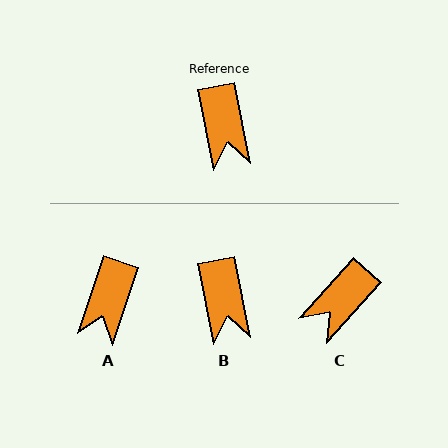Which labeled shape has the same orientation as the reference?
B.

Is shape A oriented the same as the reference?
No, it is off by about 30 degrees.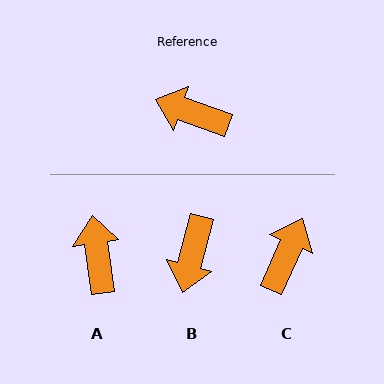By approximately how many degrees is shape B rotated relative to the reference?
Approximately 95 degrees counter-clockwise.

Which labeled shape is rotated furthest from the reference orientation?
B, about 95 degrees away.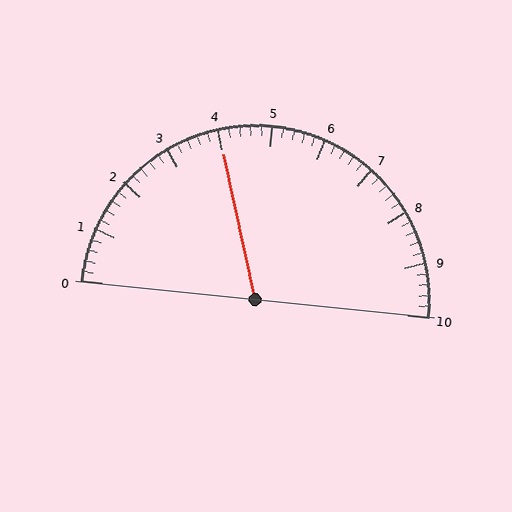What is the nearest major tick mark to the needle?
The nearest major tick mark is 4.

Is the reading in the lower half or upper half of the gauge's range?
The reading is in the lower half of the range (0 to 10).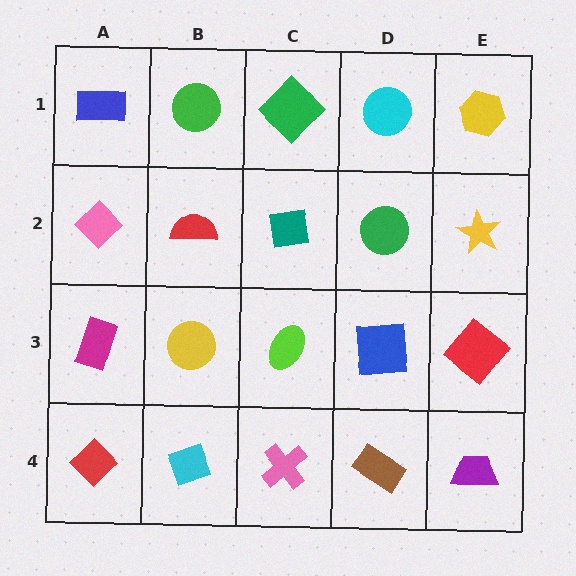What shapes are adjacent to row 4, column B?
A yellow circle (row 3, column B), a red diamond (row 4, column A), a pink cross (row 4, column C).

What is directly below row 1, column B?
A red semicircle.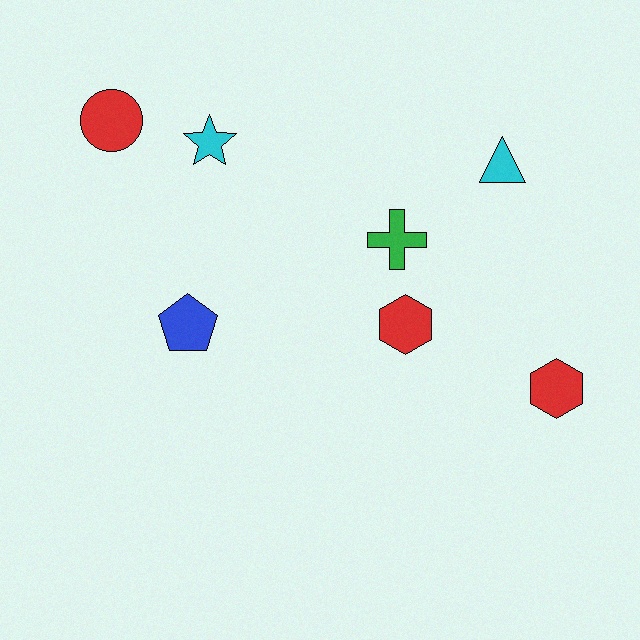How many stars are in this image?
There is 1 star.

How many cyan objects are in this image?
There are 2 cyan objects.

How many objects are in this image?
There are 7 objects.